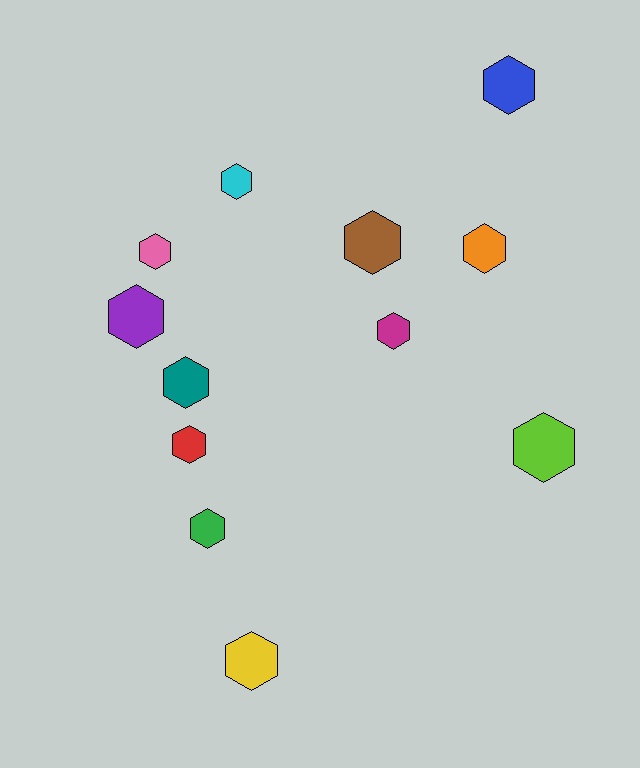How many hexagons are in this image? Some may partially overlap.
There are 12 hexagons.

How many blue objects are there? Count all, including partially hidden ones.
There is 1 blue object.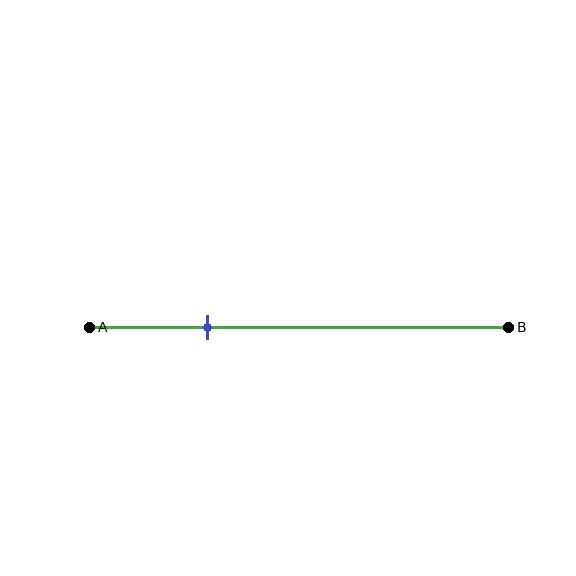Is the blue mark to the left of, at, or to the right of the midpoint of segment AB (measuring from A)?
The blue mark is to the left of the midpoint of segment AB.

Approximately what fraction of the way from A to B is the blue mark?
The blue mark is approximately 30% of the way from A to B.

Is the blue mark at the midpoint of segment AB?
No, the mark is at about 30% from A, not at the 50% midpoint.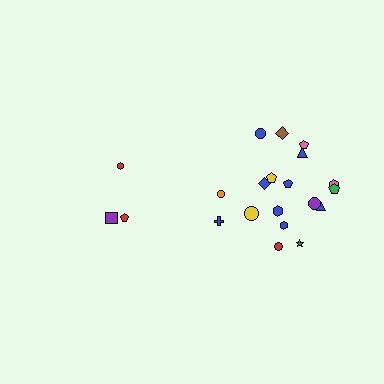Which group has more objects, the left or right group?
The right group.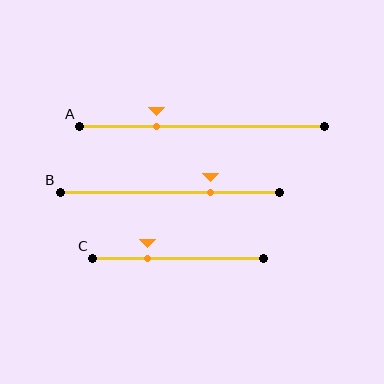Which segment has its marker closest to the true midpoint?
Segment C has its marker closest to the true midpoint.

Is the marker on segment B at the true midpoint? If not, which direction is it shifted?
No, the marker on segment B is shifted to the right by about 19% of the segment length.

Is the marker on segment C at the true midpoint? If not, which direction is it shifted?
No, the marker on segment C is shifted to the left by about 18% of the segment length.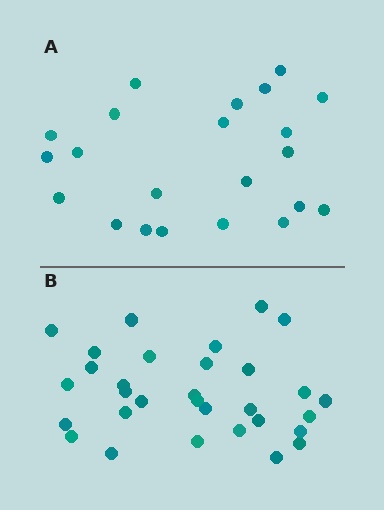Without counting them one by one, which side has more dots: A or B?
Region B (the bottom region) has more dots.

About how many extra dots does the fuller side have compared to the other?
Region B has roughly 8 or so more dots than region A.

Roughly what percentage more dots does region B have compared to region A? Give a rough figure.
About 40% more.